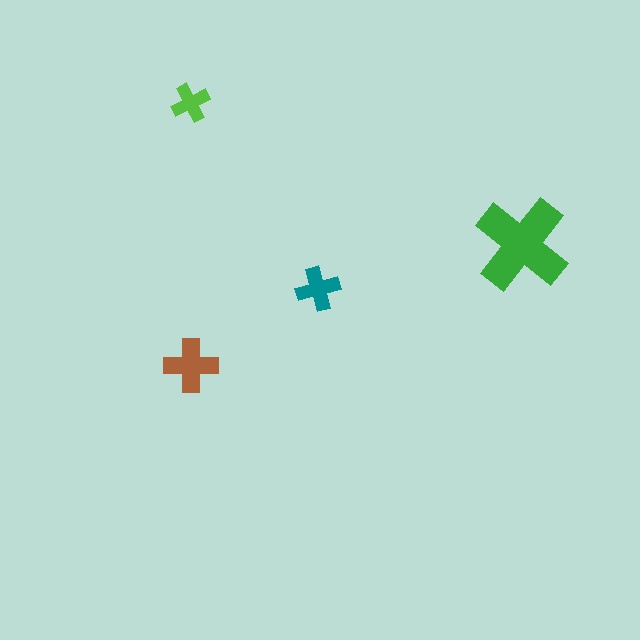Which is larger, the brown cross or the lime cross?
The brown one.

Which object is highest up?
The lime cross is topmost.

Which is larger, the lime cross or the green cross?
The green one.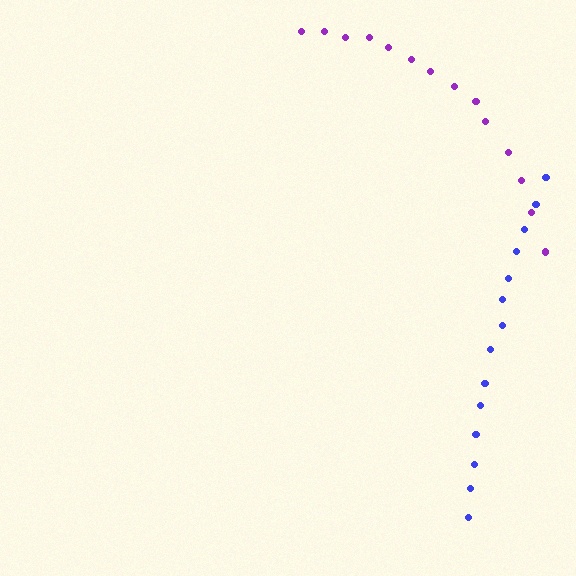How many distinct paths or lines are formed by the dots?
There are 2 distinct paths.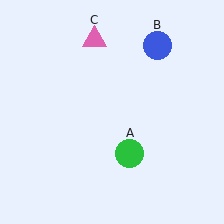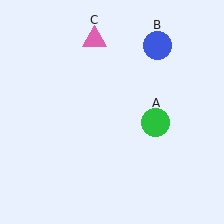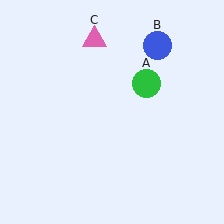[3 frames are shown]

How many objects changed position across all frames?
1 object changed position: green circle (object A).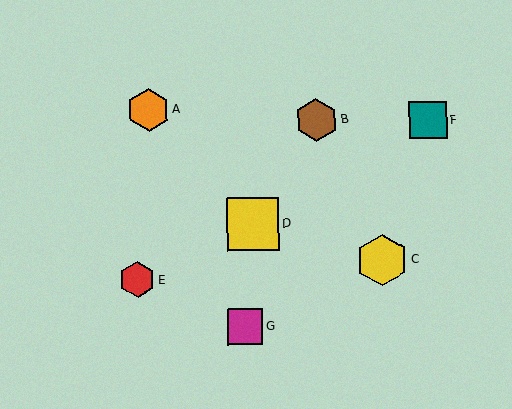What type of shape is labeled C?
Shape C is a yellow hexagon.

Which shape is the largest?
The yellow square (labeled D) is the largest.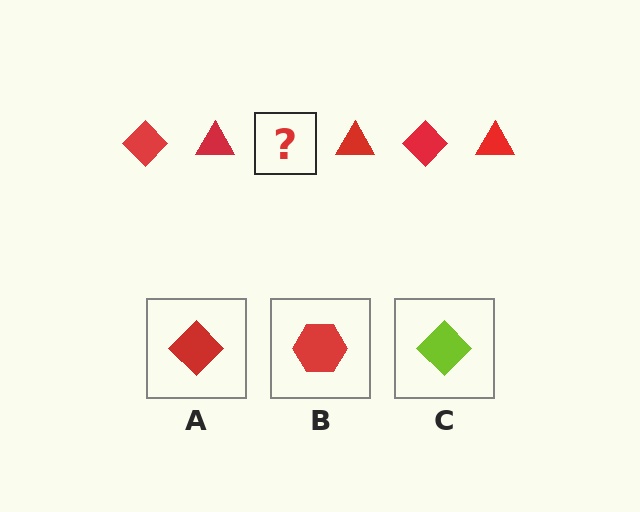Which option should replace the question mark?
Option A.